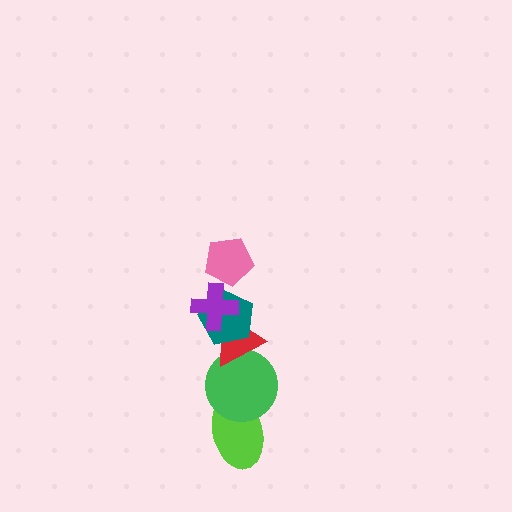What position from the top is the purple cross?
The purple cross is 2nd from the top.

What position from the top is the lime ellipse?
The lime ellipse is 6th from the top.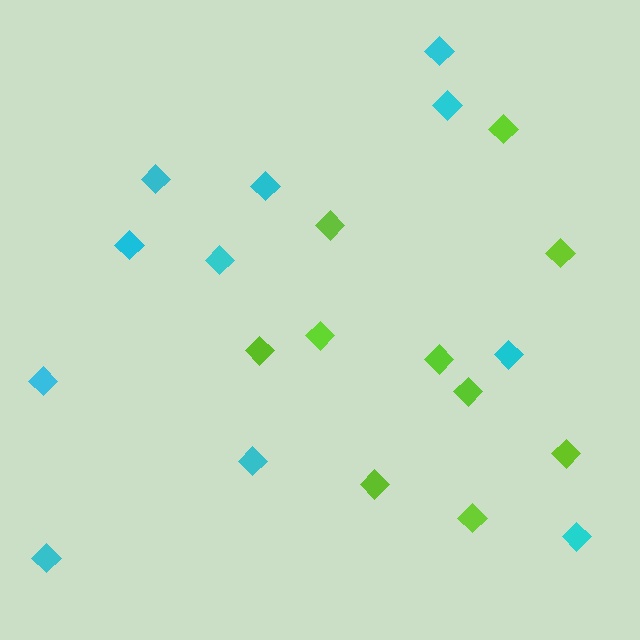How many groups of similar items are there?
There are 2 groups: one group of lime diamonds (10) and one group of cyan diamonds (11).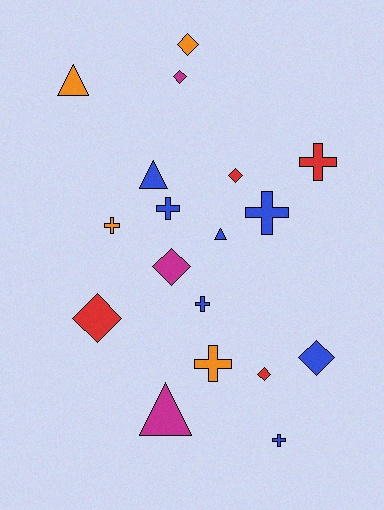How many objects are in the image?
There are 18 objects.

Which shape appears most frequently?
Diamond, with 7 objects.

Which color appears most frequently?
Blue, with 7 objects.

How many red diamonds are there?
There are 3 red diamonds.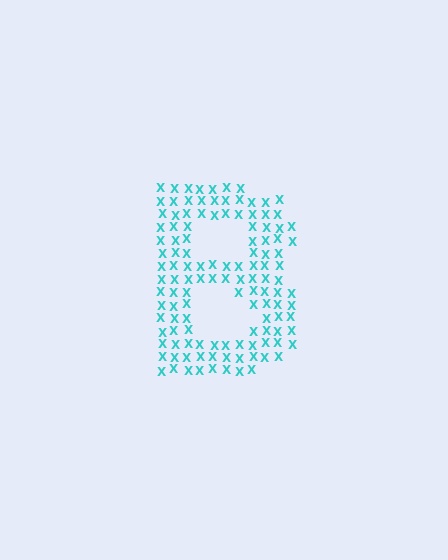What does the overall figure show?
The overall figure shows the letter B.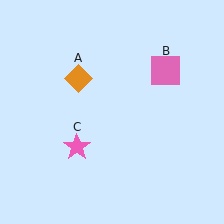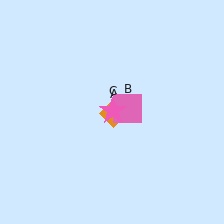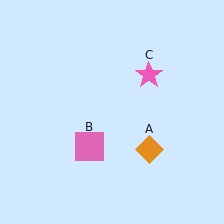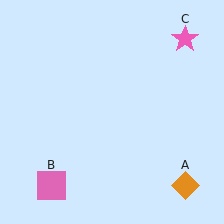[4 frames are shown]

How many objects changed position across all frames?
3 objects changed position: orange diamond (object A), pink square (object B), pink star (object C).